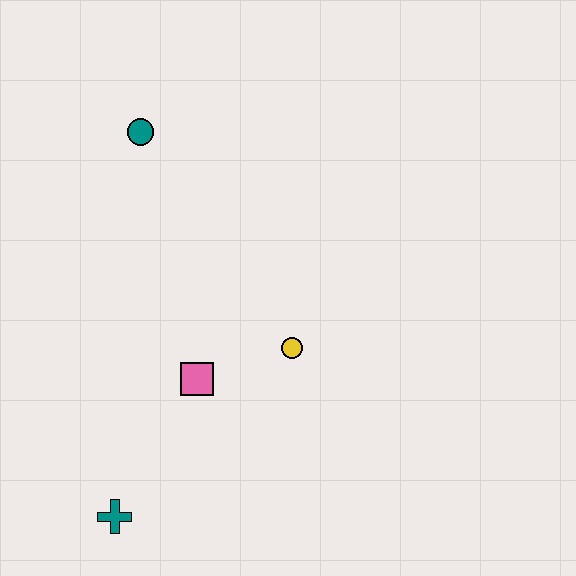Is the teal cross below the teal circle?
Yes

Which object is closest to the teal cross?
The pink square is closest to the teal cross.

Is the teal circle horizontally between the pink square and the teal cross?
Yes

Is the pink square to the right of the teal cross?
Yes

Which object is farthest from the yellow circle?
The teal circle is farthest from the yellow circle.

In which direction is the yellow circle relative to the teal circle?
The yellow circle is below the teal circle.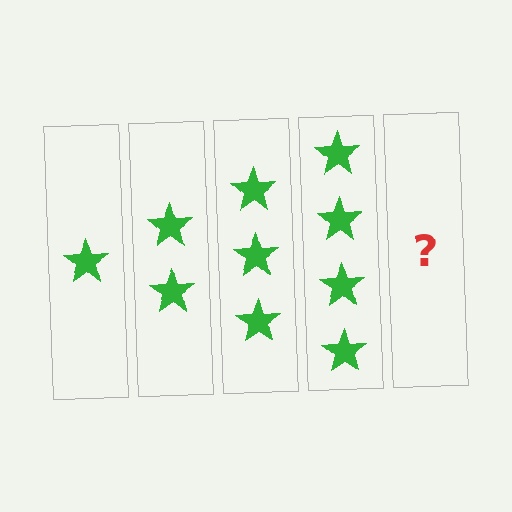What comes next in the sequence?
The next element should be 5 stars.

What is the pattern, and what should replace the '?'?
The pattern is that each step adds one more star. The '?' should be 5 stars.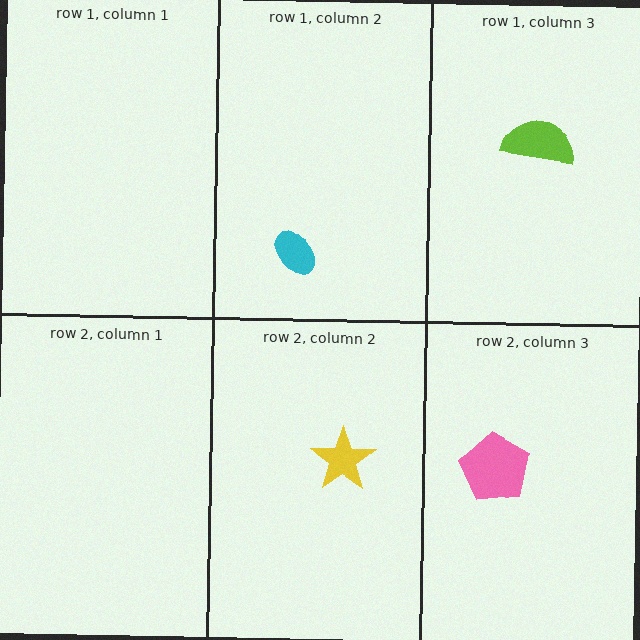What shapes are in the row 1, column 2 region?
The cyan ellipse.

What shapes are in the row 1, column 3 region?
The lime semicircle.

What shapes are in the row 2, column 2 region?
The yellow star.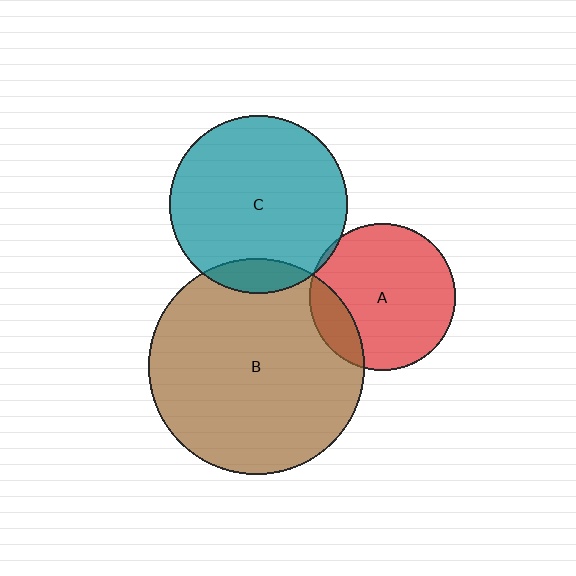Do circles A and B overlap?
Yes.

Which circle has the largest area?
Circle B (brown).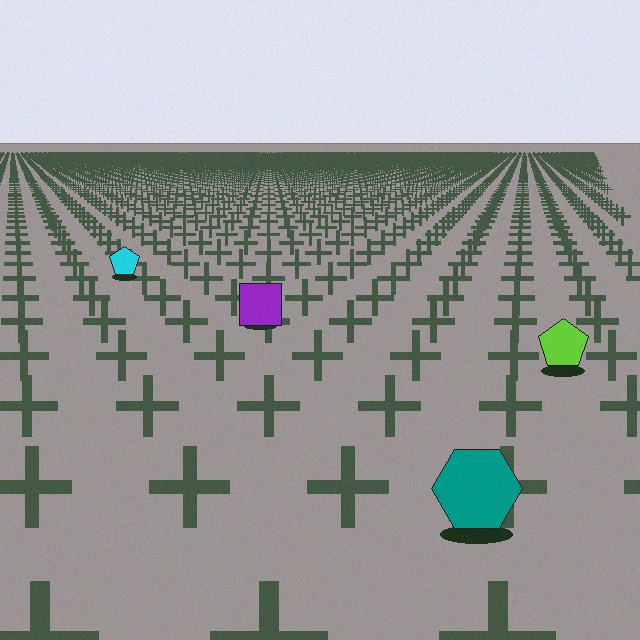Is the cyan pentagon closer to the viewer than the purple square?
No. The purple square is closer — you can tell from the texture gradient: the ground texture is coarser near it.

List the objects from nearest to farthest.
From nearest to farthest: the teal hexagon, the lime pentagon, the purple square, the cyan pentagon.